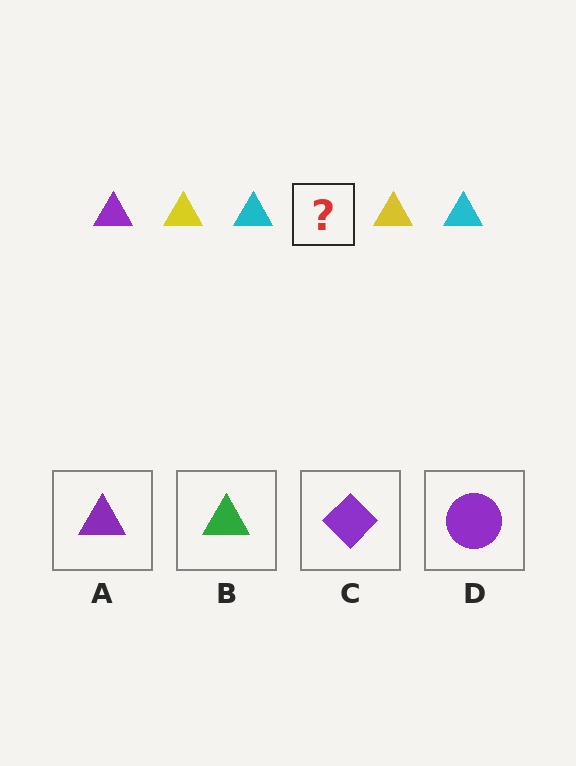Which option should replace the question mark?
Option A.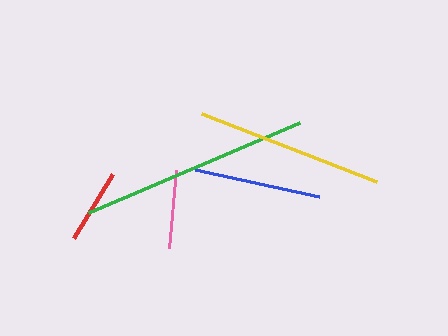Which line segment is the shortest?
The red line is the shortest at approximately 75 pixels.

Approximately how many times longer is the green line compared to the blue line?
The green line is approximately 1.8 times the length of the blue line.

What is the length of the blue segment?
The blue segment is approximately 127 pixels long.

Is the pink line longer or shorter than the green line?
The green line is longer than the pink line.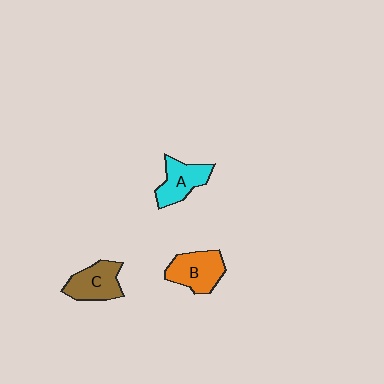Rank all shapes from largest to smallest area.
From largest to smallest: B (orange), C (brown), A (cyan).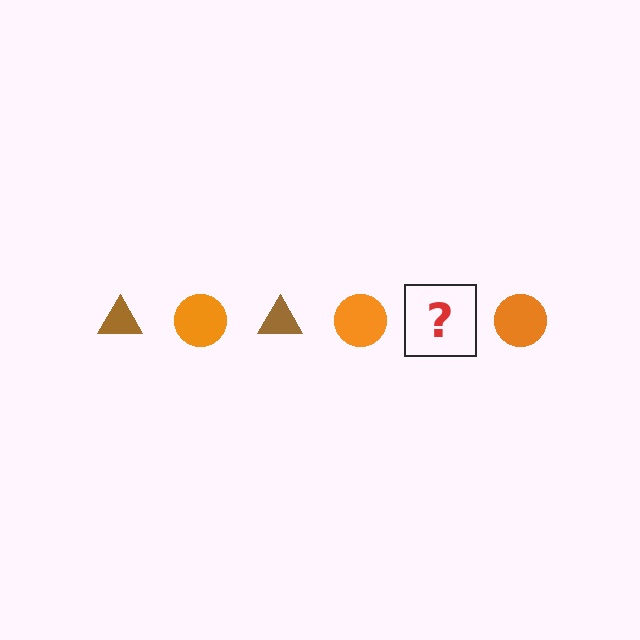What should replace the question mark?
The question mark should be replaced with a brown triangle.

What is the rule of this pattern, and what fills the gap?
The rule is that the pattern alternates between brown triangle and orange circle. The gap should be filled with a brown triangle.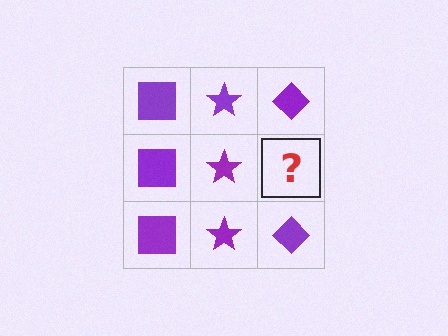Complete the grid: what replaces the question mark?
The question mark should be replaced with a purple diamond.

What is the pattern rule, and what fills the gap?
The rule is that each column has a consistent shape. The gap should be filled with a purple diamond.